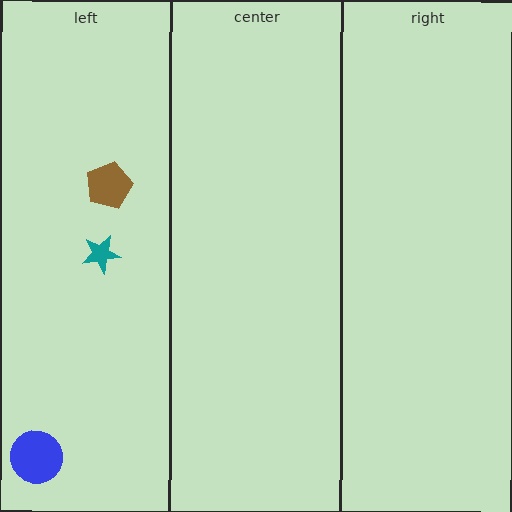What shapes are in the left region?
The blue circle, the teal star, the brown pentagon.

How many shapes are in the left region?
3.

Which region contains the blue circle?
The left region.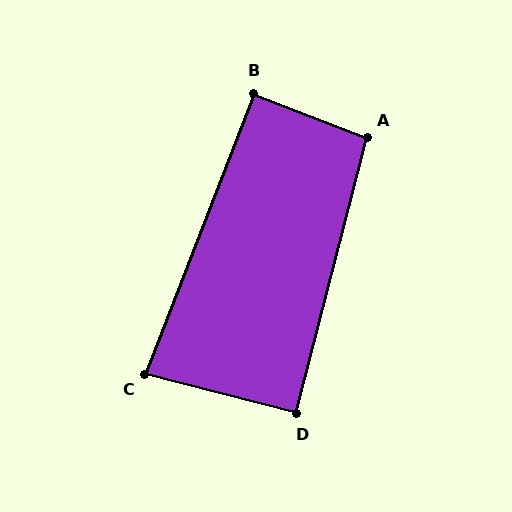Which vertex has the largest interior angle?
A, at approximately 97 degrees.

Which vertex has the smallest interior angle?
C, at approximately 83 degrees.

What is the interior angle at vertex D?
Approximately 90 degrees (approximately right).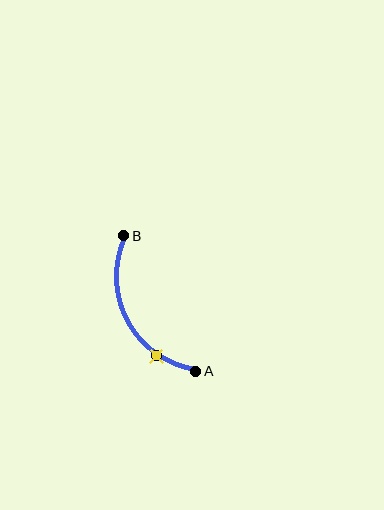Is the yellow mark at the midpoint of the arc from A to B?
No. The yellow mark lies on the arc but is closer to endpoint A. The arc midpoint would be at the point on the curve equidistant along the arc from both A and B.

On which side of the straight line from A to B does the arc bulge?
The arc bulges to the left of the straight line connecting A and B.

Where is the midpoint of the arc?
The arc midpoint is the point on the curve farthest from the straight line joining A and B. It sits to the left of that line.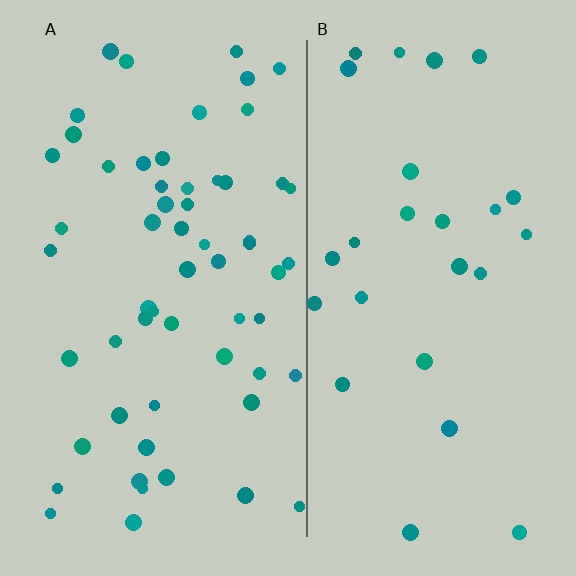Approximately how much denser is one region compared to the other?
Approximately 2.2× — region A over region B.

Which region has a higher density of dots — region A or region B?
A (the left).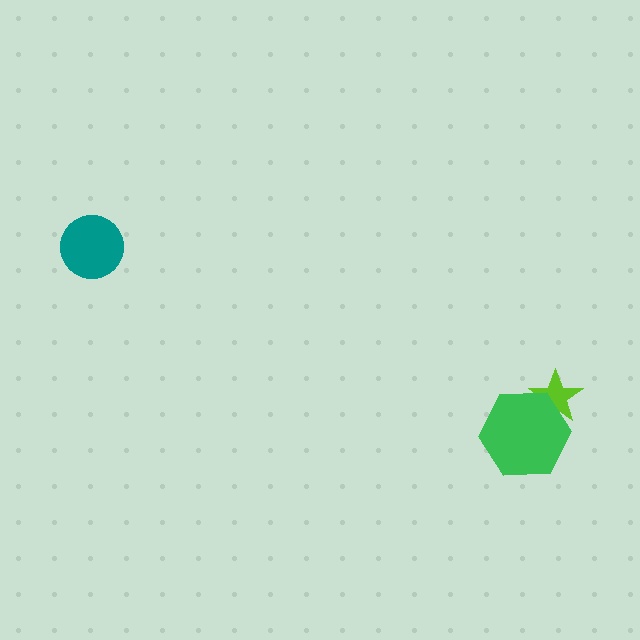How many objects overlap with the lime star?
1 object overlaps with the lime star.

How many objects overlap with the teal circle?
0 objects overlap with the teal circle.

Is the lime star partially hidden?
Yes, it is partially covered by another shape.